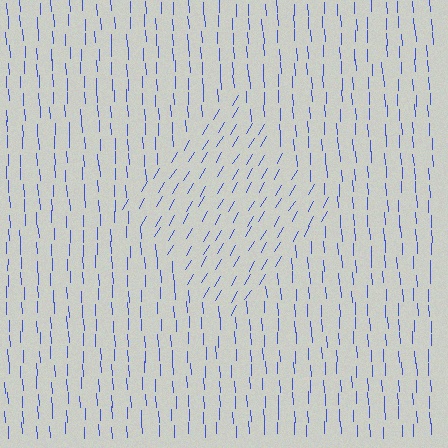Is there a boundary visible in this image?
Yes, there is a texture boundary formed by a change in line orientation.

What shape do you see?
I see a diamond.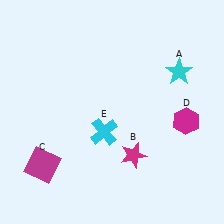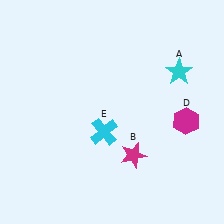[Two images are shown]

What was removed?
The magenta square (C) was removed in Image 2.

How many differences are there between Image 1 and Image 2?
There is 1 difference between the two images.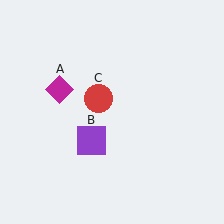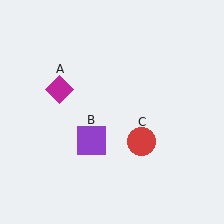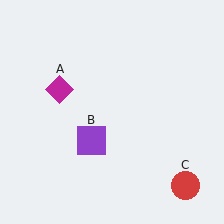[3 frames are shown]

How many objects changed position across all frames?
1 object changed position: red circle (object C).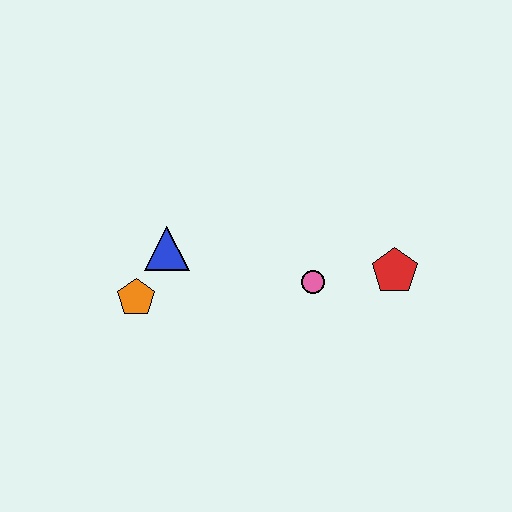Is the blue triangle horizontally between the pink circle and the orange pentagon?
Yes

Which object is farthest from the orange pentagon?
The red pentagon is farthest from the orange pentagon.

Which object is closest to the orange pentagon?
The blue triangle is closest to the orange pentagon.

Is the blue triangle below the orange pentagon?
No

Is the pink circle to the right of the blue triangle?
Yes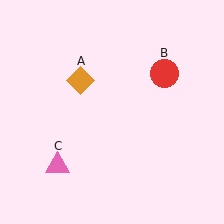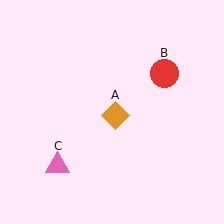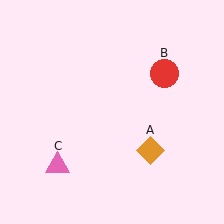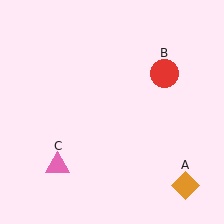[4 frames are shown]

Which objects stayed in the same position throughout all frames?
Red circle (object B) and pink triangle (object C) remained stationary.